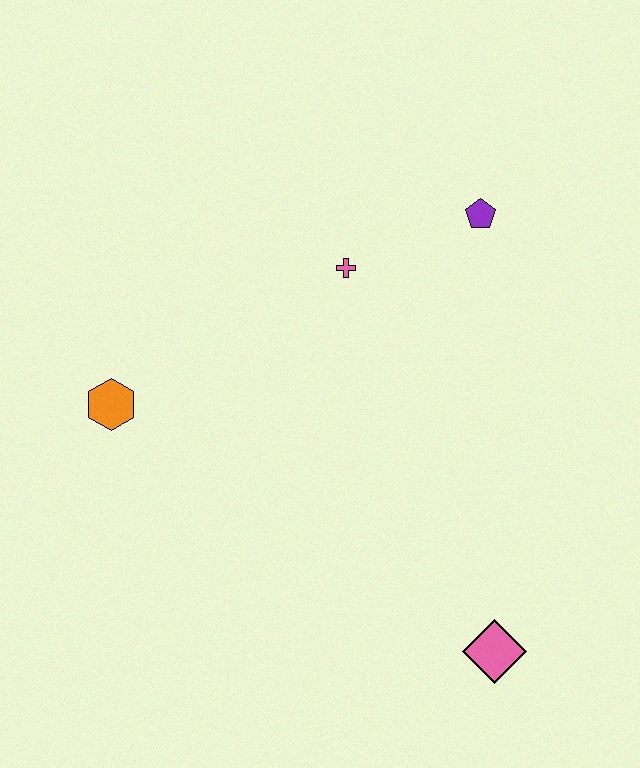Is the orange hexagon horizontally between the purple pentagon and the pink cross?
No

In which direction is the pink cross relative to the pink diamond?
The pink cross is above the pink diamond.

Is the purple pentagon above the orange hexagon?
Yes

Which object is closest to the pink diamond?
The pink cross is closest to the pink diamond.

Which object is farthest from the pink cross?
The pink diamond is farthest from the pink cross.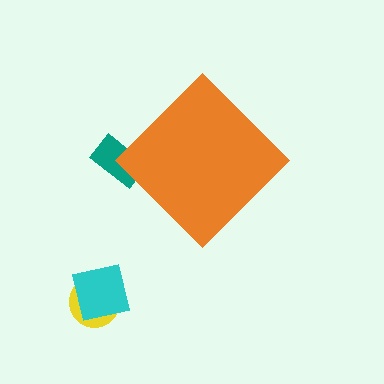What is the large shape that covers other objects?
An orange diamond.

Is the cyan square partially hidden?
No, the cyan square is fully visible.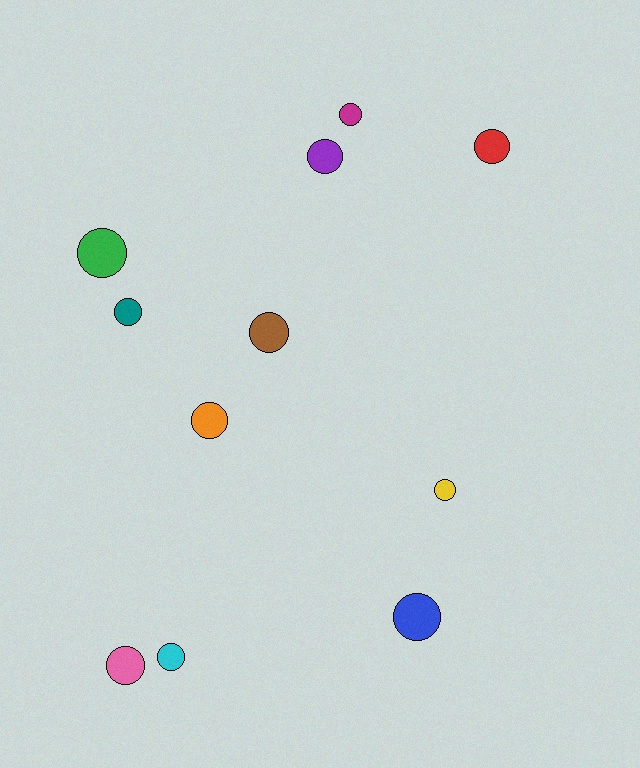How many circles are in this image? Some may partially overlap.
There are 11 circles.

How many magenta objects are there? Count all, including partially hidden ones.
There is 1 magenta object.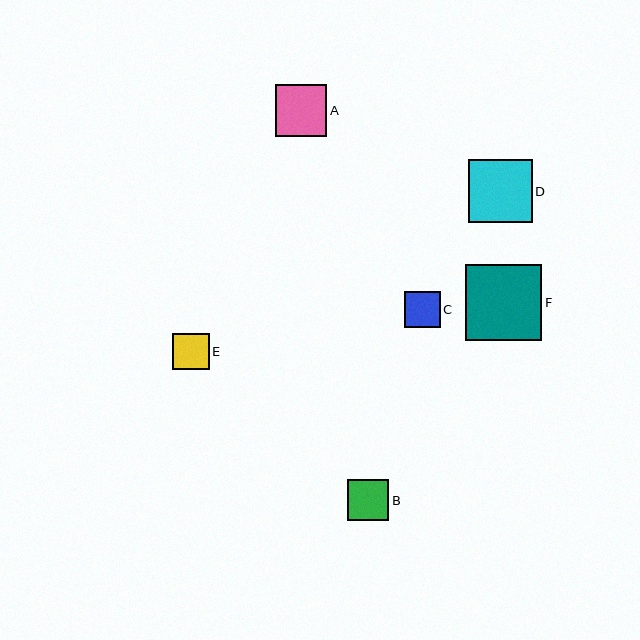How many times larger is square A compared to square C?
Square A is approximately 1.5 times the size of square C.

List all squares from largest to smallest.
From largest to smallest: F, D, A, B, E, C.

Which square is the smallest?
Square C is the smallest with a size of approximately 35 pixels.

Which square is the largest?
Square F is the largest with a size of approximately 77 pixels.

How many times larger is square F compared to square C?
Square F is approximately 2.2 times the size of square C.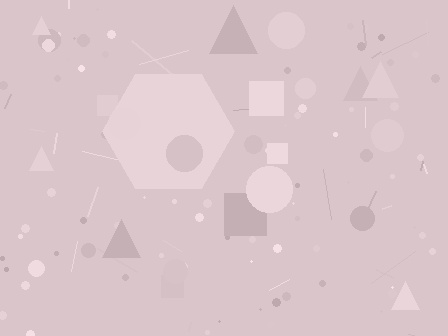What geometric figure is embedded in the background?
A hexagon is embedded in the background.